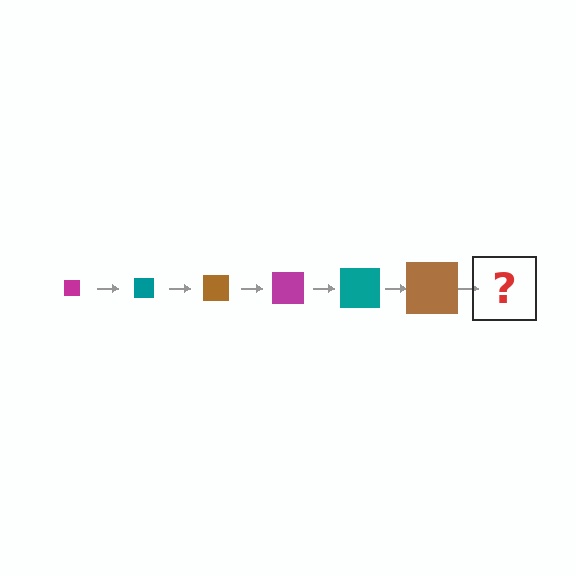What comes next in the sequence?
The next element should be a magenta square, larger than the previous one.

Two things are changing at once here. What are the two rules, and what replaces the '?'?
The two rules are that the square grows larger each step and the color cycles through magenta, teal, and brown. The '?' should be a magenta square, larger than the previous one.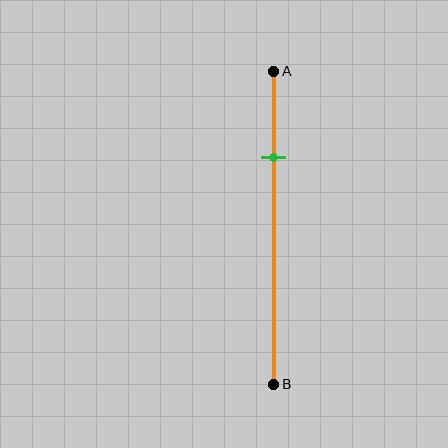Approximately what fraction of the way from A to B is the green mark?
The green mark is approximately 30% of the way from A to B.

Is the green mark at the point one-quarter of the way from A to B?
Yes, the mark is approximately at the one-quarter point.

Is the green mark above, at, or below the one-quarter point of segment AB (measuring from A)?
The green mark is approximately at the one-quarter point of segment AB.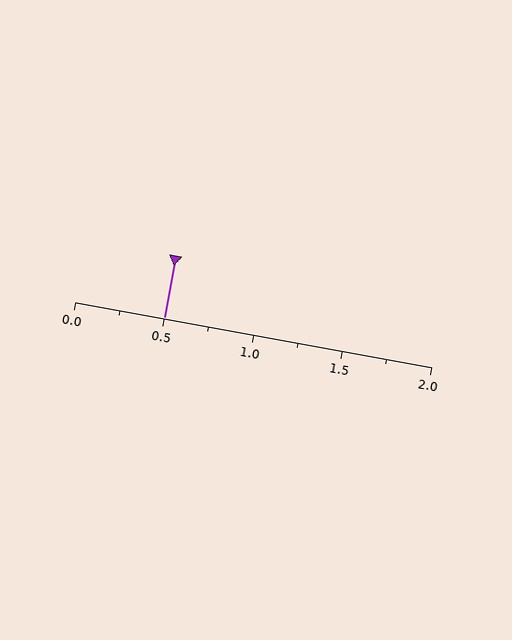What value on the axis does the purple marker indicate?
The marker indicates approximately 0.5.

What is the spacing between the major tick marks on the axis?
The major ticks are spaced 0.5 apart.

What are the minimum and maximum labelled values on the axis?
The axis runs from 0.0 to 2.0.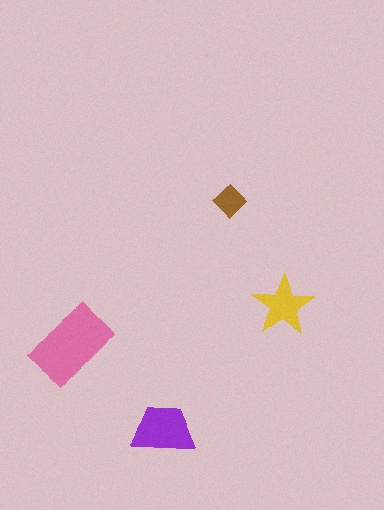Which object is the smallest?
The brown diamond.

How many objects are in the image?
There are 4 objects in the image.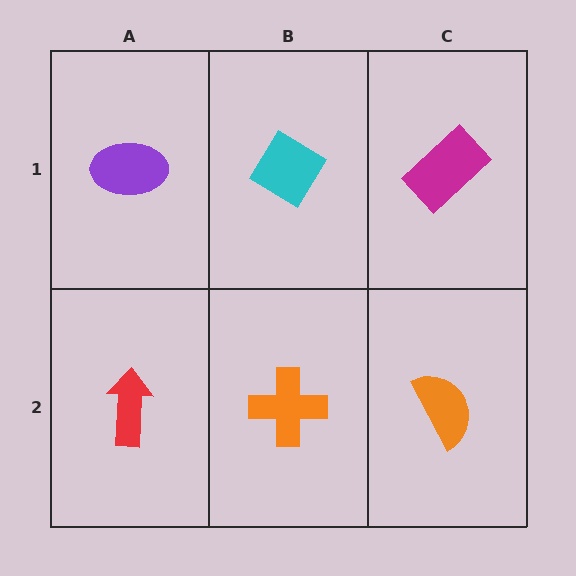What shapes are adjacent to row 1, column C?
An orange semicircle (row 2, column C), a cyan diamond (row 1, column B).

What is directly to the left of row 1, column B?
A purple ellipse.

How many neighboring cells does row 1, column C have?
2.